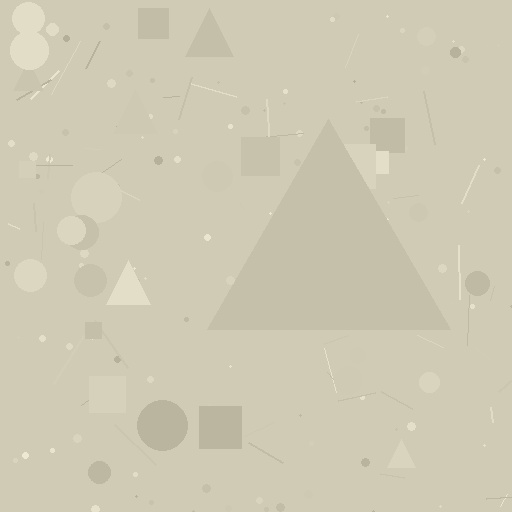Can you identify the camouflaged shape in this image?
The camouflaged shape is a triangle.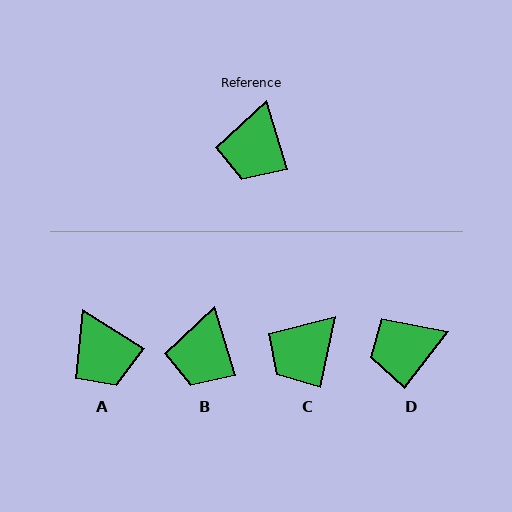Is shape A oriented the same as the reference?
No, it is off by about 41 degrees.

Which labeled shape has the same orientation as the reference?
B.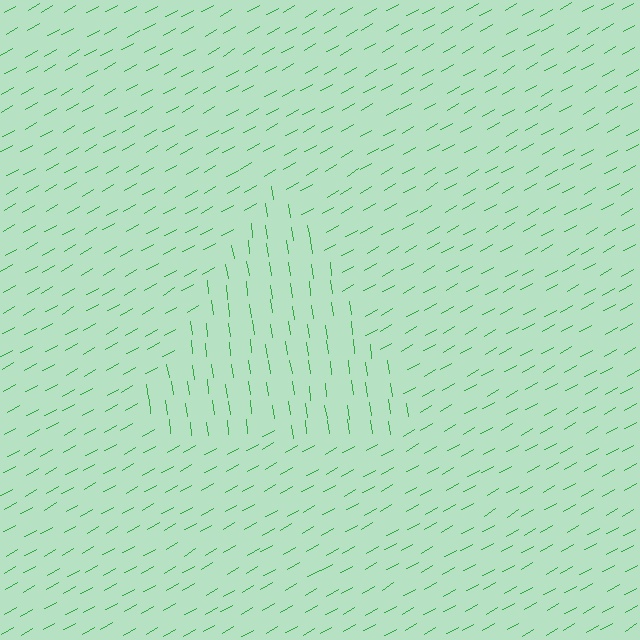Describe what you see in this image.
The image is filled with small green line segments. A triangle region in the image has lines oriented differently from the surrounding lines, creating a visible texture boundary.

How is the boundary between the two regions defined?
The boundary is defined purely by a change in line orientation (approximately 68 degrees difference). All lines are the same color and thickness.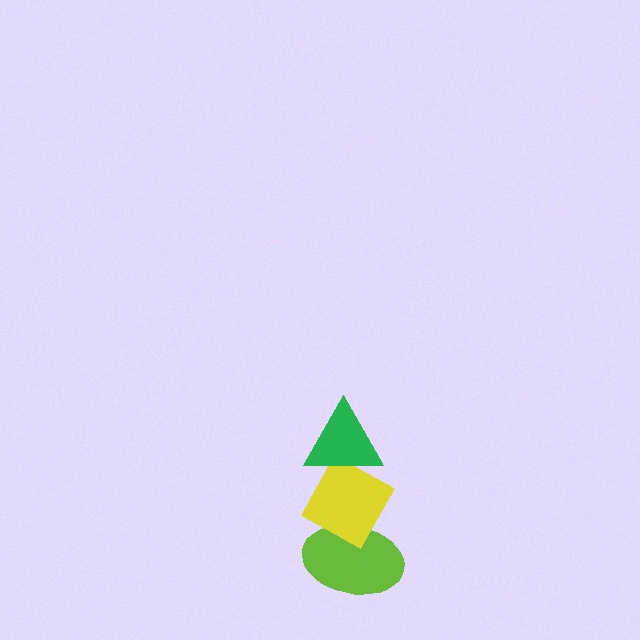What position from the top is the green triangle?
The green triangle is 1st from the top.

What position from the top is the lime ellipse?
The lime ellipse is 3rd from the top.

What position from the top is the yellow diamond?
The yellow diamond is 2nd from the top.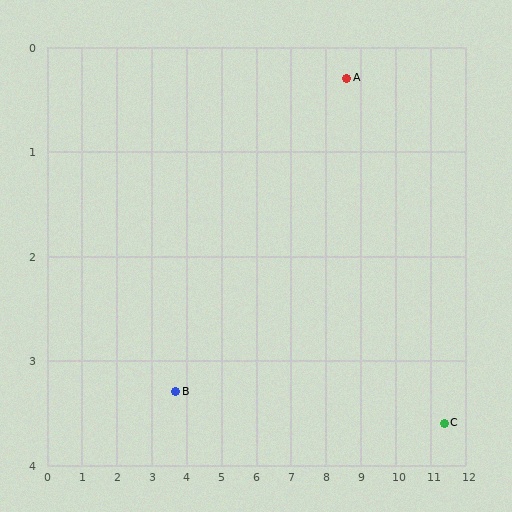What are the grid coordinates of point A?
Point A is at approximately (8.6, 0.3).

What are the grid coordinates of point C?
Point C is at approximately (11.4, 3.6).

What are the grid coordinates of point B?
Point B is at approximately (3.7, 3.3).